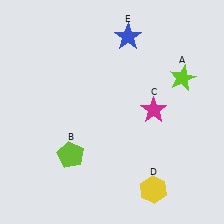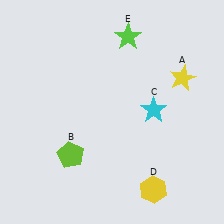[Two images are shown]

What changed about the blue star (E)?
In Image 1, E is blue. In Image 2, it changed to lime.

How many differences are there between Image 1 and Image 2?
There are 3 differences between the two images.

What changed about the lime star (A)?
In Image 1, A is lime. In Image 2, it changed to yellow.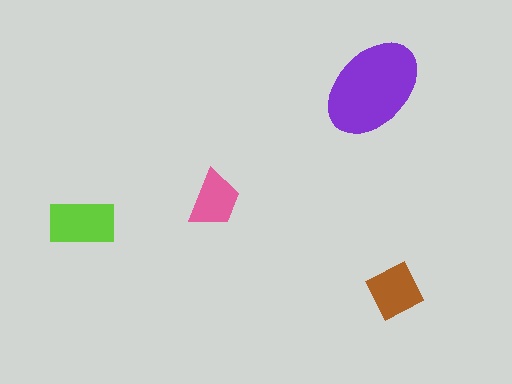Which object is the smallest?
The pink trapezoid.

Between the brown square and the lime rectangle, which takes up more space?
The lime rectangle.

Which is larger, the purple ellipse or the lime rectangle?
The purple ellipse.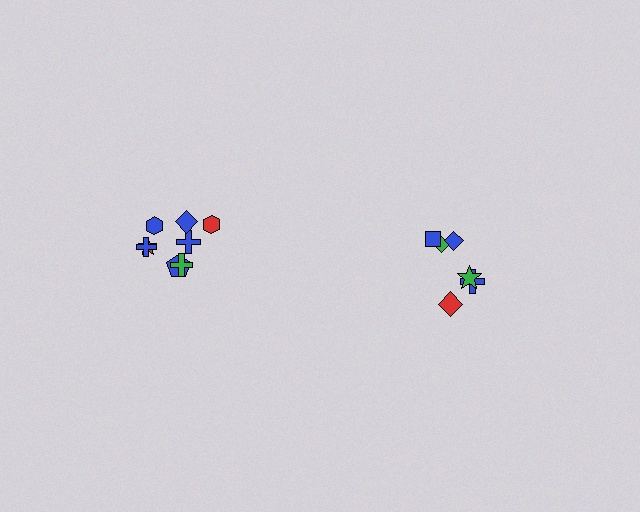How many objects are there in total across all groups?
There are 14 objects.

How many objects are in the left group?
There are 8 objects.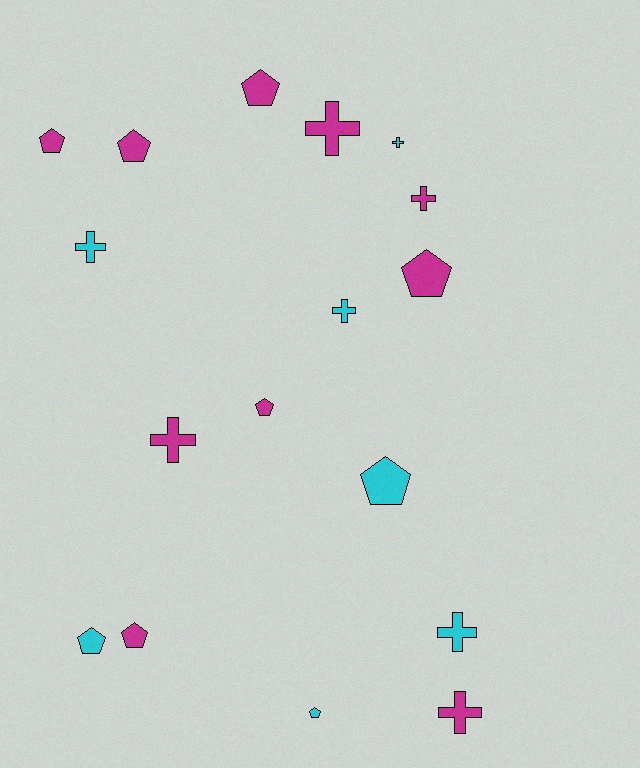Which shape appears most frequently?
Pentagon, with 9 objects.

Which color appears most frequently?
Magenta, with 10 objects.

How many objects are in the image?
There are 17 objects.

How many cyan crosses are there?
There are 4 cyan crosses.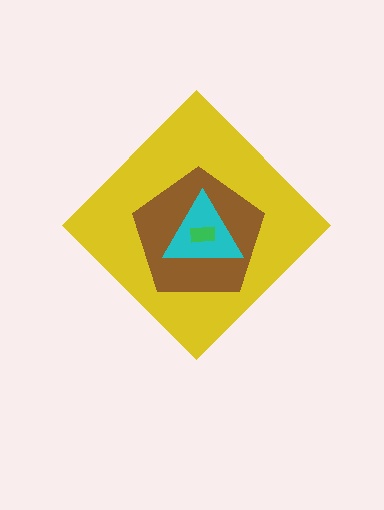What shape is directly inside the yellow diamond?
The brown pentagon.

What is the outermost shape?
The yellow diamond.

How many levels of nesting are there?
4.